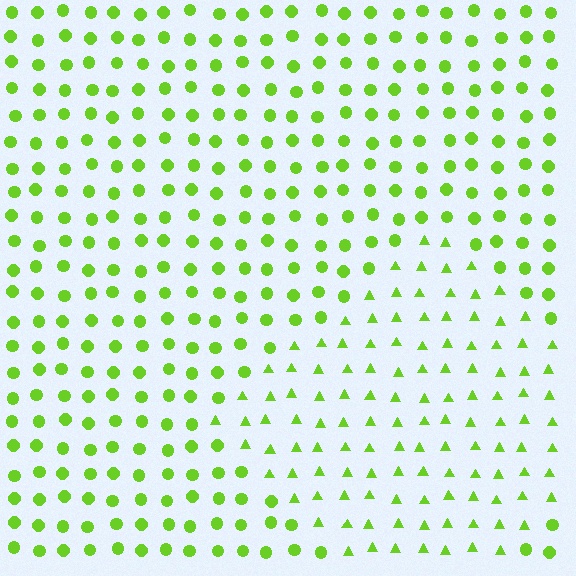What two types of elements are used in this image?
The image uses triangles inside the diamond region and circles outside it.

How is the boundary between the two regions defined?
The boundary is defined by a change in element shape: triangles inside vs. circles outside. All elements share the same color and spacing.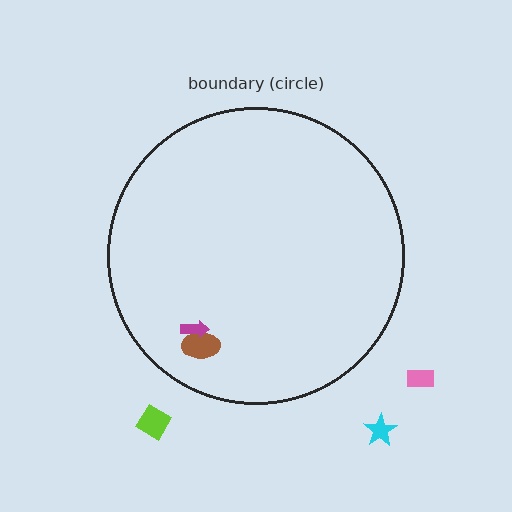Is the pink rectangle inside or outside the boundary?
Outside.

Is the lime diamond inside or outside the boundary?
Outside.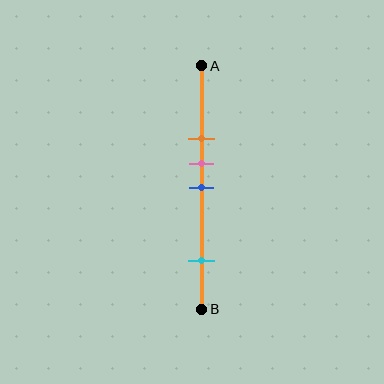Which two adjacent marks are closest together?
The pink and blue marks are the closest adjacent pair.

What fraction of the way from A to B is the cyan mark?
The cyan mark is approximately 80% (0.8) of the way from A to B.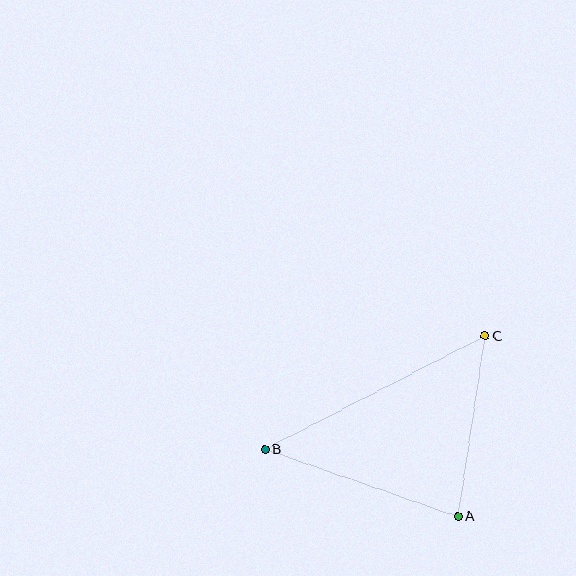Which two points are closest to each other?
Points A and C are closest to each other.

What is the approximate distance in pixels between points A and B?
The distance between A and B is approximately 204 pixels.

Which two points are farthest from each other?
Points B and C are farthest from each other.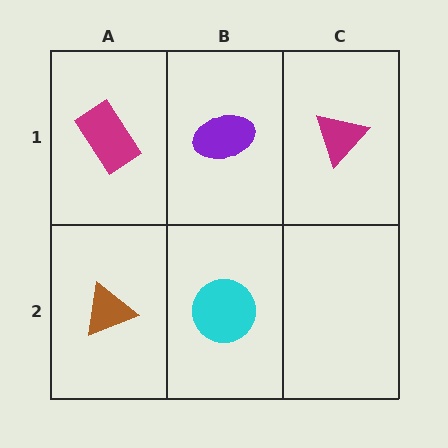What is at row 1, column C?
A magenta triangle.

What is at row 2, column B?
A cyan circle.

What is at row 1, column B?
A purple ellipse.